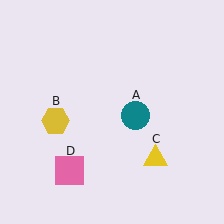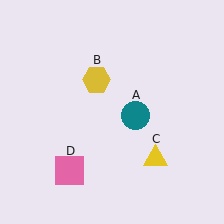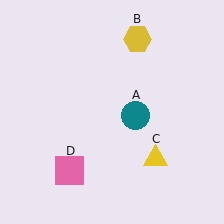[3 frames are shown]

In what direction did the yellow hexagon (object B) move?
The yellow hexagon (object B) moved up and to the right.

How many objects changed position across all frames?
1 object changed position: yellow hexagon (object B).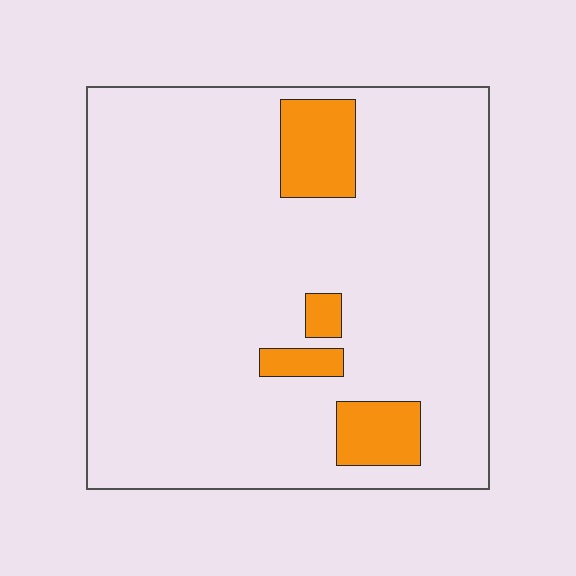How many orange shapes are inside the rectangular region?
4.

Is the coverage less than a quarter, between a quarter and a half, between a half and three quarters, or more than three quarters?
Less than a quarter.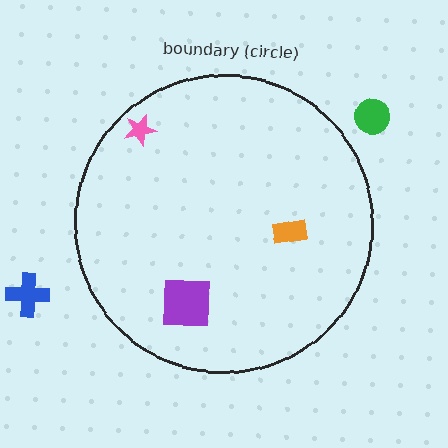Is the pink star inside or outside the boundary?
Inside.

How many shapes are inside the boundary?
3 inside, 2 outside.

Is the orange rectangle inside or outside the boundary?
Inside.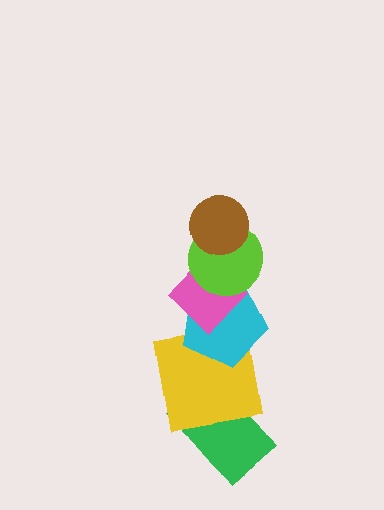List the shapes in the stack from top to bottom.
From top to bottom: the brown circle, the lime circle, the pink diamond, the cyan pentagon, the yellow square, the green rectangle.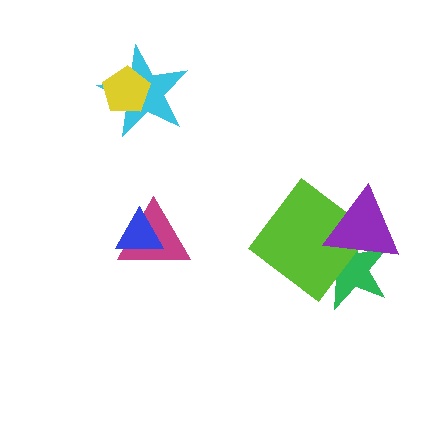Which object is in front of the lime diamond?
The purple triangle is in front of the lime diamond.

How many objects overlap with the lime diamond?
2 objects overlap with the lime diamond.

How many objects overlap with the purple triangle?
2 objects overlap with the purple triangle.